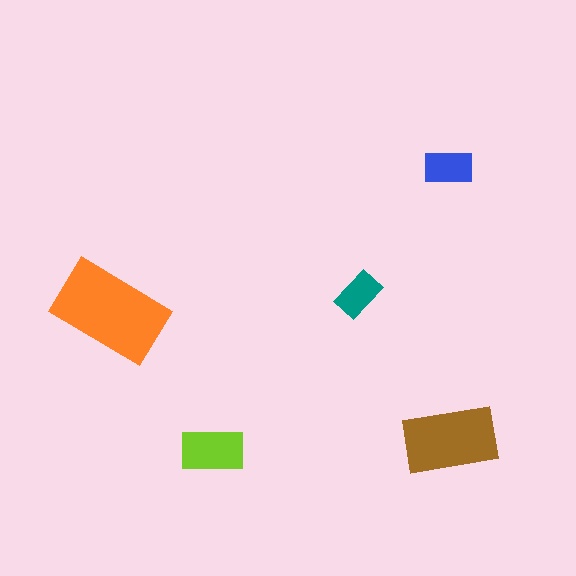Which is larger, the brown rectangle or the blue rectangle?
The brown one.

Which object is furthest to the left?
The orange rectangle is leftmost.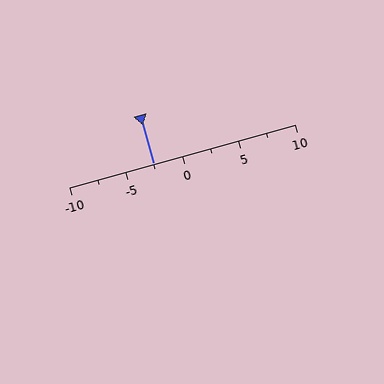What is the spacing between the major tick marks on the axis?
The major ticks are spaced 5 apart.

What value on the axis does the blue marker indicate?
The marker indicates approximately -2.5.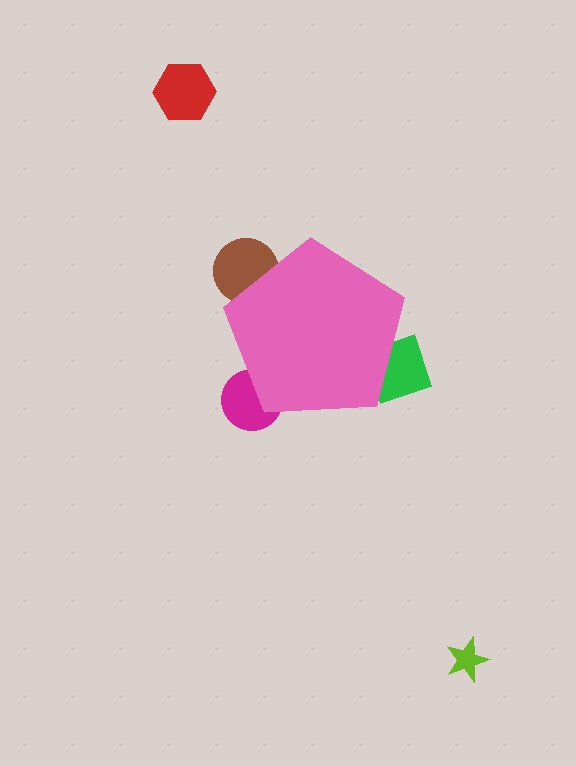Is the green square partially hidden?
Yes, the green square is partially hidden behind the pink pentagon.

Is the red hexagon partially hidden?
No, the red hexagon is fully visible.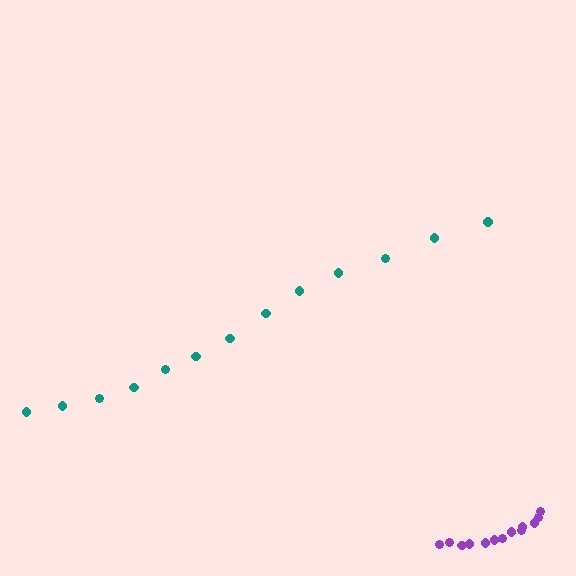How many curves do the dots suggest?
There are 2 distinct paths.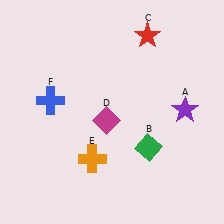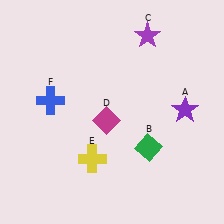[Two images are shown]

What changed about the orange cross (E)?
In Image 1, E is orange. In Image 2, it changed to yellow.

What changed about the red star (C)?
In Image 1, C is red. In Image 2, it changed to purple.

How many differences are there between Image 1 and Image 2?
There are 2 differences between the two images.